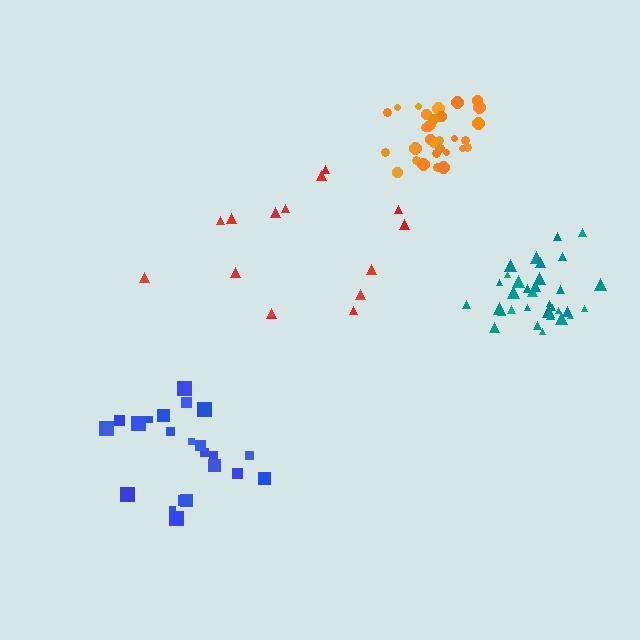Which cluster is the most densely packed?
Orange.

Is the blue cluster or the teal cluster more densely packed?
Teal.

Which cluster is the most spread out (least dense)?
Red.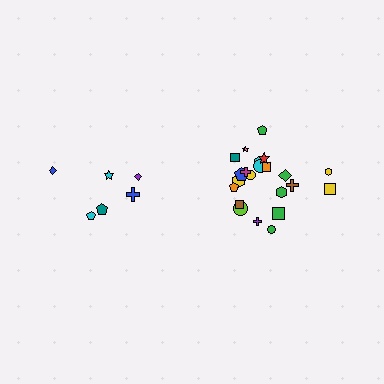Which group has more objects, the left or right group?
The right group.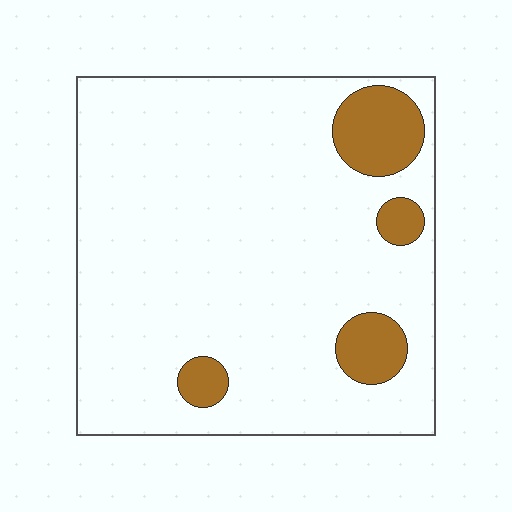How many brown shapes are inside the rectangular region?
4.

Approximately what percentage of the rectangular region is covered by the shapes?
Approximately 10%.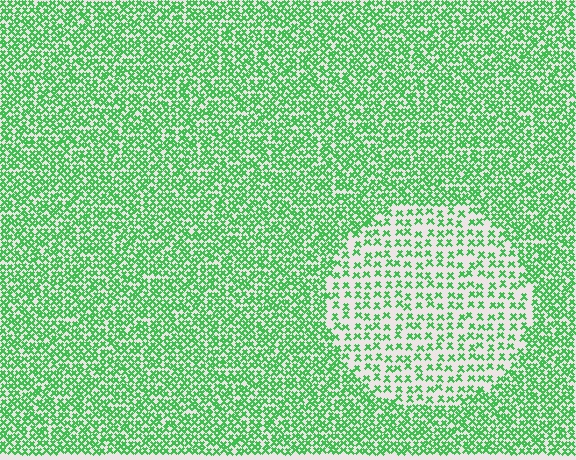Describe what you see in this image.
The image contains small green elements arranged at two different densities. A circle-shaped region is visible where the elements are less densely packed than the surrounding area.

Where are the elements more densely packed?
The elements are more densely packed outside the circle boundary.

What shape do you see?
I see a circle.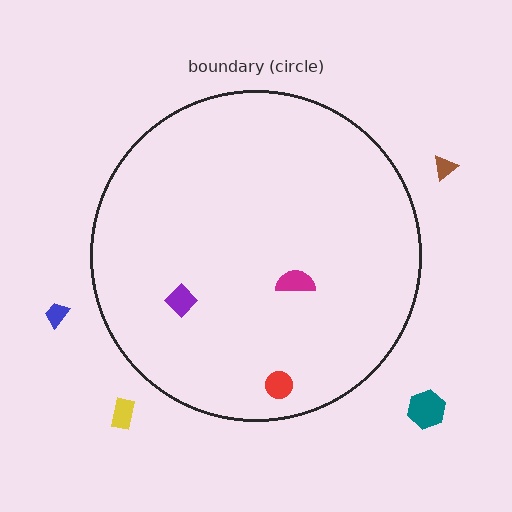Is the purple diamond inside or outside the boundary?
Inside.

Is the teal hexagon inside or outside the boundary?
Outside.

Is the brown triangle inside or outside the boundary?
Outside.